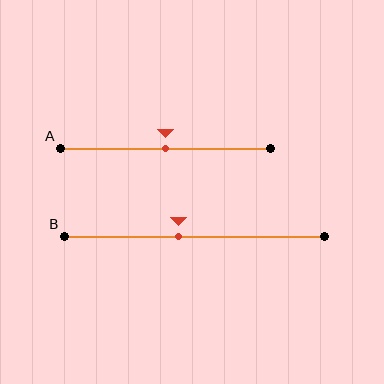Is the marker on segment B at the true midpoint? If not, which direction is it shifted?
No, the marker on segment B is shifted to the left by about 6% of the segment length.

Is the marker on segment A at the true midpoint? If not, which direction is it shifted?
Yes, the marker on segment A is at the true midpoint.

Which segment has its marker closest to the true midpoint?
Segment A has its marker closest to the true midpoint.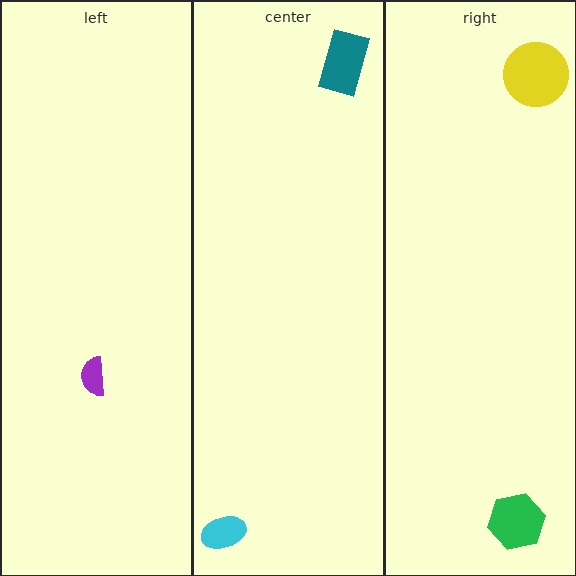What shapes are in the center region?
The cyan ellipse, the teal rectangle.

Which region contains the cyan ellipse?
The center region.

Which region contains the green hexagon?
The right region.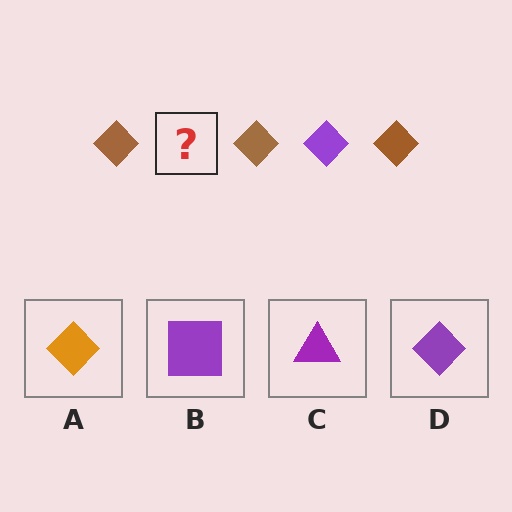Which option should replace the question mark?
Option D.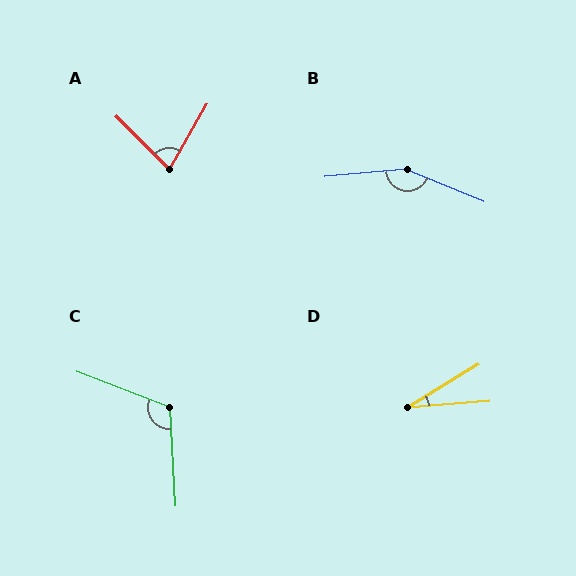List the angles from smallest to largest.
D (26°), A (75°), C (115°), B (152°).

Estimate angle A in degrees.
Approximately 75 degrees.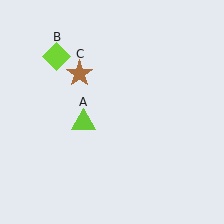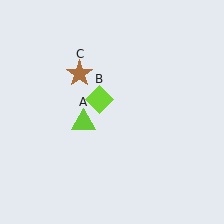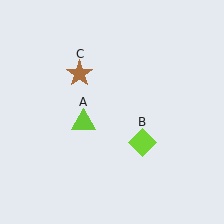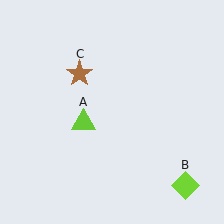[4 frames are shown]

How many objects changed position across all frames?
1 object changed position: lime diamond (object B).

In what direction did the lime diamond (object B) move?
The lime diamond (object B) moved down and to the right.